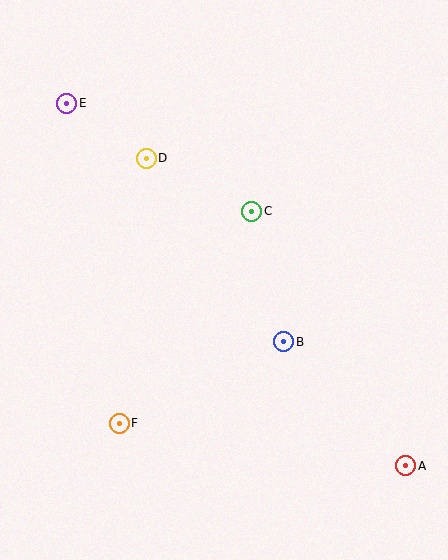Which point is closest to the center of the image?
Point C at (252, 211) is closest to the center.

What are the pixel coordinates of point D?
Point D is at (146, 158).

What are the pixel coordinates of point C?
Point C is at (252, 211).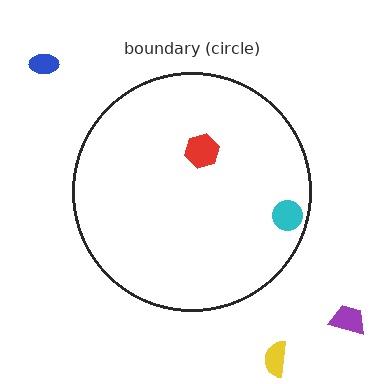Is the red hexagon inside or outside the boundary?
Inside.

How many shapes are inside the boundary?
2 inside, 3 outside.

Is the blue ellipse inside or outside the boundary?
Outside.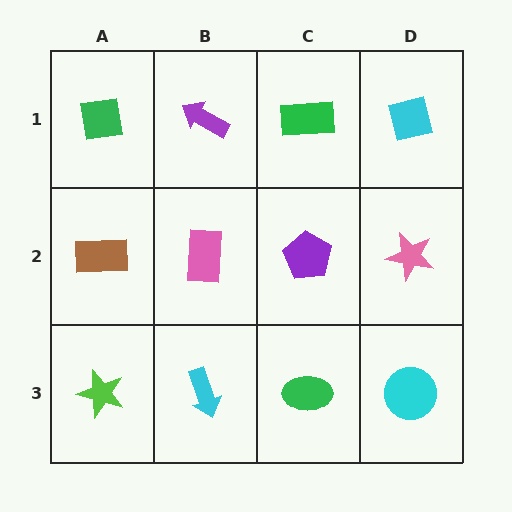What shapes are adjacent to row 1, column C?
A purple pentagon (row 2, column C), a purple arrow (row 1, column B), a cyan square (row 1, column D).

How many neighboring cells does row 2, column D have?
3.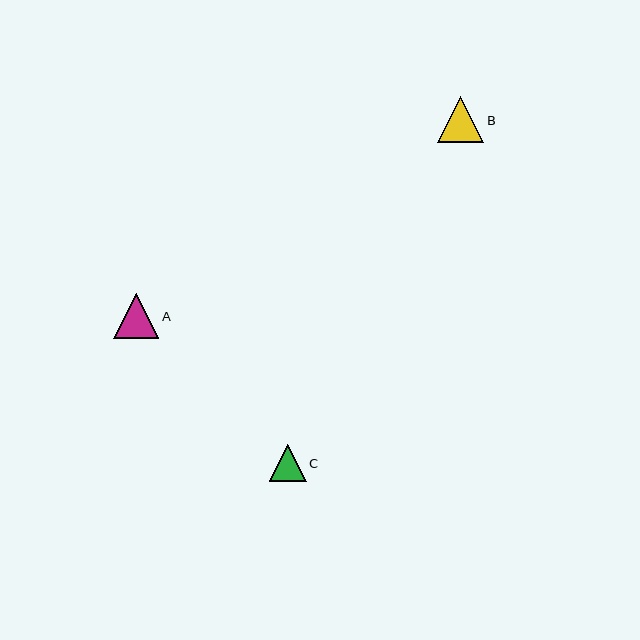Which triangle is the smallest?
Triangle C is the smallest with a size of approximately 37 pixels.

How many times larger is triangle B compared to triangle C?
Triangle B is approximately 1.3 times the size of triangle C.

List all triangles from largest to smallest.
From largest to smallest: B, A, C.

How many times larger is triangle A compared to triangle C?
Triangle A is approximately 1.2 times the size of triangle C.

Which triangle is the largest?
Triangle B is the largest with a size of approximately 46 pixels.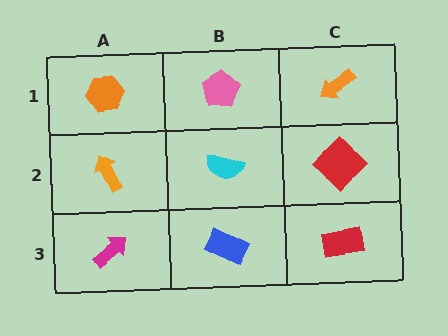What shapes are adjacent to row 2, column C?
An orange arrow (row 1, column C), a red rectangle (row 3, column C), a cyan semicircle (row 2, column B).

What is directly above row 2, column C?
An orange arrow.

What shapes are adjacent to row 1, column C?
A red diamond (row 2, column C), a pink pentagon (row 1, column B).